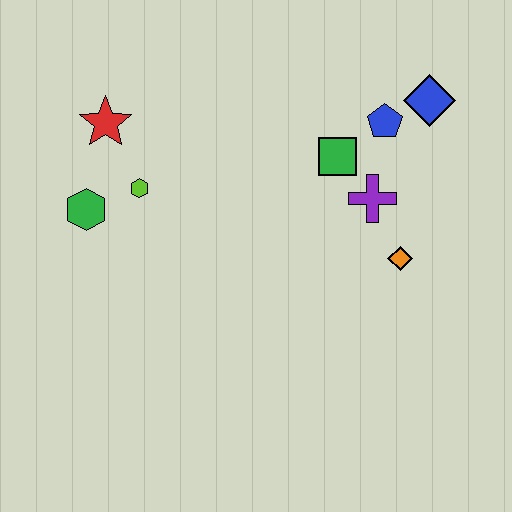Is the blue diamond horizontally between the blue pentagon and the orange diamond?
No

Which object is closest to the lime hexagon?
The green hexagon is closest to the lime hexagon.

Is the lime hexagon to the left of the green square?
Yes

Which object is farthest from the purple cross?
The green hexagon is farthest from the purple cross.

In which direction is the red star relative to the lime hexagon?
The red star is above the lime hexagon.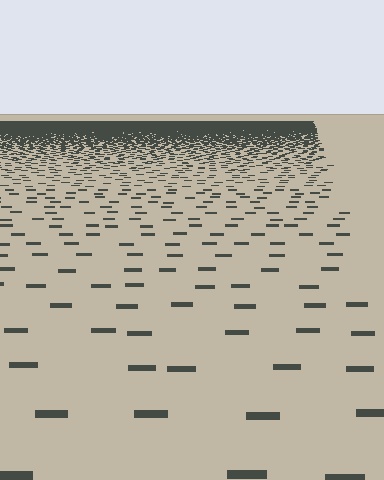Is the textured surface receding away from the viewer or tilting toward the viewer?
The surface is receding away from the viewer. Texture elements get smaller and denser toward the top.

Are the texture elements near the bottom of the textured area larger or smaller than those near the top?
Larger. Near the bottom, elements are closer to the viewer and appear at a bigger on-screen size.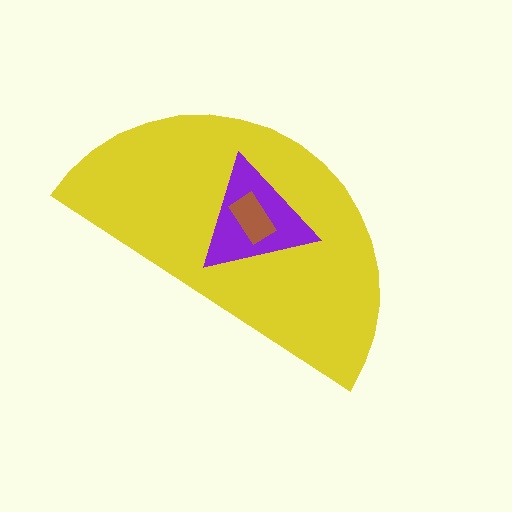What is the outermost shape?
The yellow semicircle.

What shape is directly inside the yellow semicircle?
The purple triangle.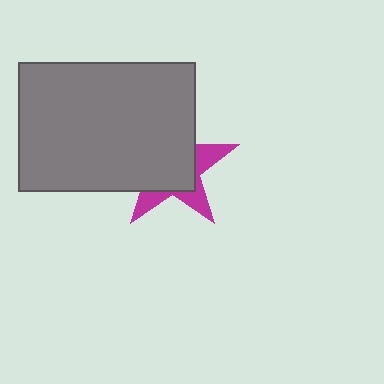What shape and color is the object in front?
The object in front is a gray rectangle.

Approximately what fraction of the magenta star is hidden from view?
Roughly 65% of the magenta star is hidden behind the gray rectangle.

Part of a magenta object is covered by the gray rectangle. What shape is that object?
It is a star.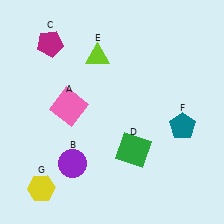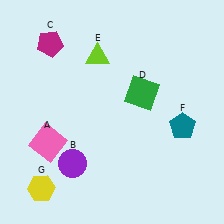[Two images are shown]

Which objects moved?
The objects that moved are: the pink square (A), the green square (D).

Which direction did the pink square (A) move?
The pink square (A) moved down.